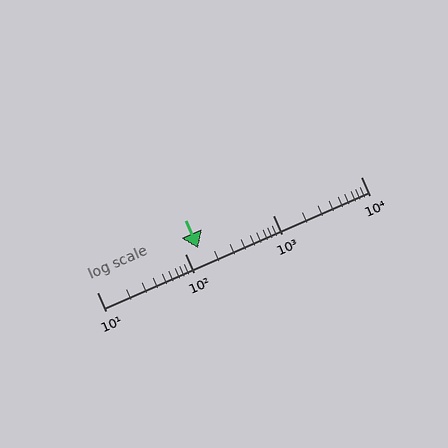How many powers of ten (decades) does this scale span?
The scale spans 3 decades, from 10 to 10000.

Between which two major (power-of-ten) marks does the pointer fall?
The pointer is between 100 and 1000.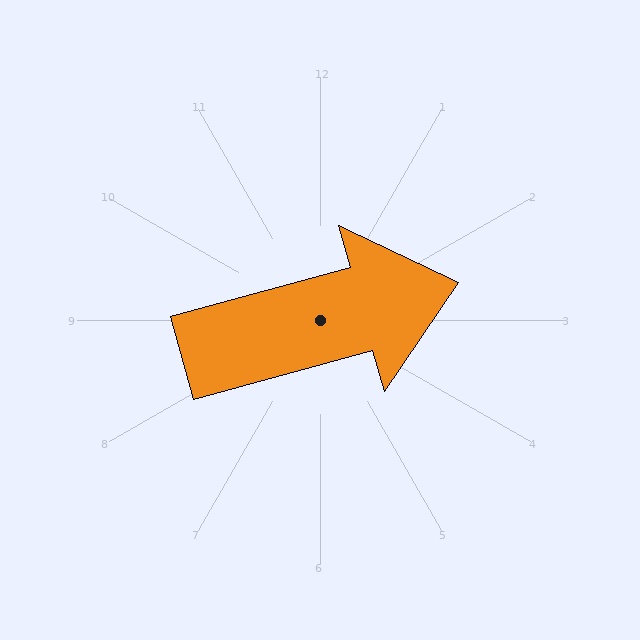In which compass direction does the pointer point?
East.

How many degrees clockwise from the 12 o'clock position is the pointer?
Approximately 75 degrees.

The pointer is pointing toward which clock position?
Roughly 2 o'clock.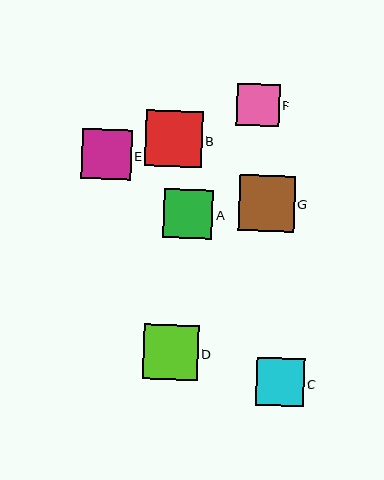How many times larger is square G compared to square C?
Square G is approximately 1.2 times the size of square C.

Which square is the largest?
Square B is the largest with a size of approximately 56 pixels.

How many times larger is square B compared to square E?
Square B is approximately 1.1 times the size of square E.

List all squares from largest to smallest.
From largest to smallest: B, G, D, E, A, C, F.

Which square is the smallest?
Square F is the smallest with a size of approximately 43 pixels.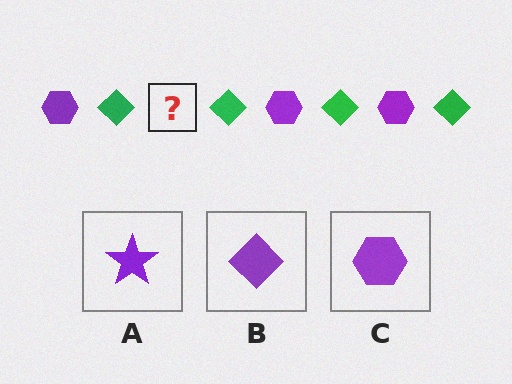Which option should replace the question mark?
Option C.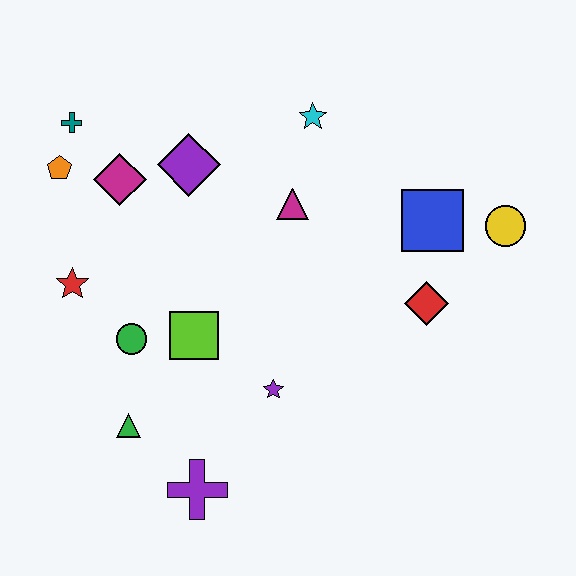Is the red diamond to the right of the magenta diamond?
Yes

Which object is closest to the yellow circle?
The blue square is closest to the yellow circle.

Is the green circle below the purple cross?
No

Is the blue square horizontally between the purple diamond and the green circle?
No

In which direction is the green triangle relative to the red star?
The green triangle is below the red star.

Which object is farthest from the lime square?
The yellow circle is farthest from the lime square.